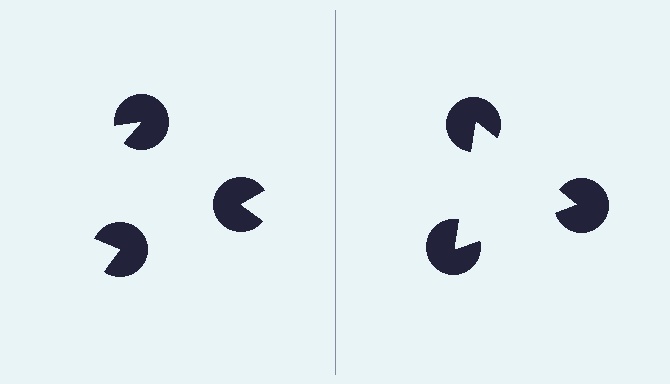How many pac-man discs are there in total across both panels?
6 — 3 on each side.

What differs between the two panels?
The pac-man discs are positioned identically on both sides; only the wedge orientations differ. On the right they align to a triangle; on the left they are misaligned.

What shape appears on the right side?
An illusory triangle.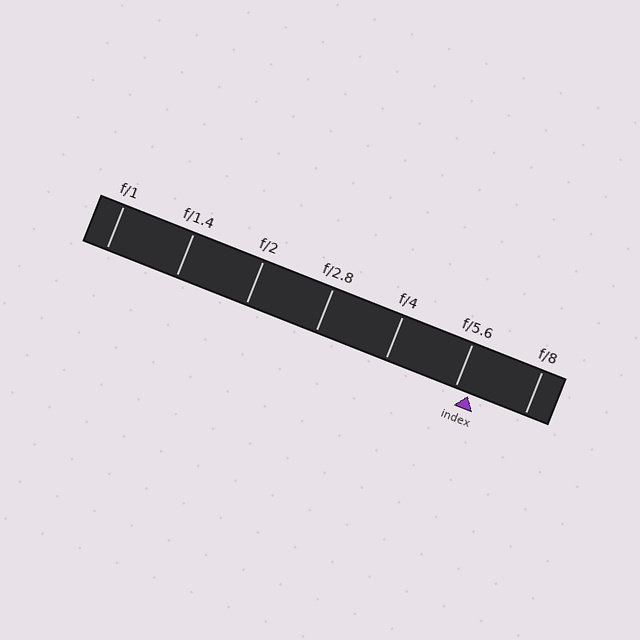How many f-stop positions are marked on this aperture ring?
There are 7 f-stop positions marked.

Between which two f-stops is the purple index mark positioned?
The index mark is between f/5.6 and f/8.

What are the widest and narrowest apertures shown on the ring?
The widest aperture shown is f/1 and the narrowest is f/8.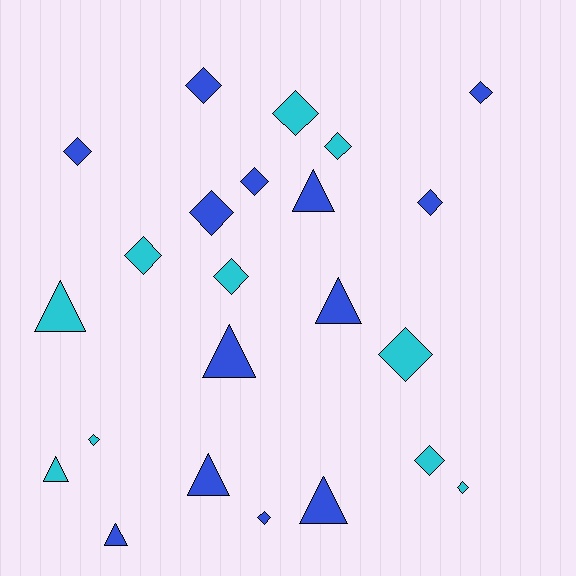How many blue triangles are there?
There are 6 blue triangles.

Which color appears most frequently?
Blue, with 13 objects.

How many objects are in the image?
There are 23 objects.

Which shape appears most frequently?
Diamond, with 15 objects.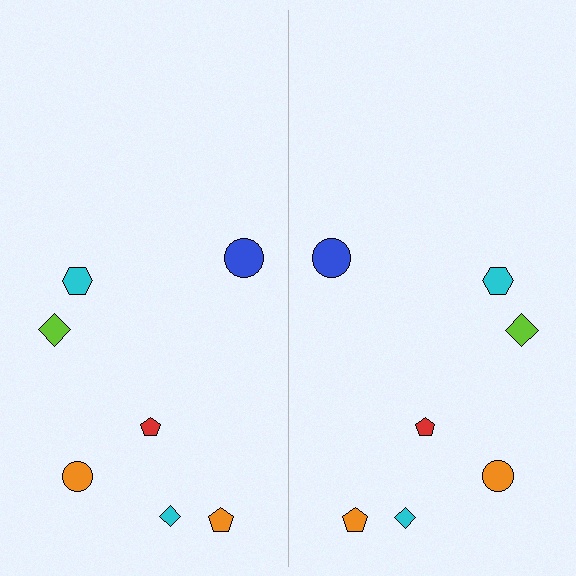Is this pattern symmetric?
Yes, this pattern has bilateral (reflection) symmetry.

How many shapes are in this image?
There are 14 shapes in this image.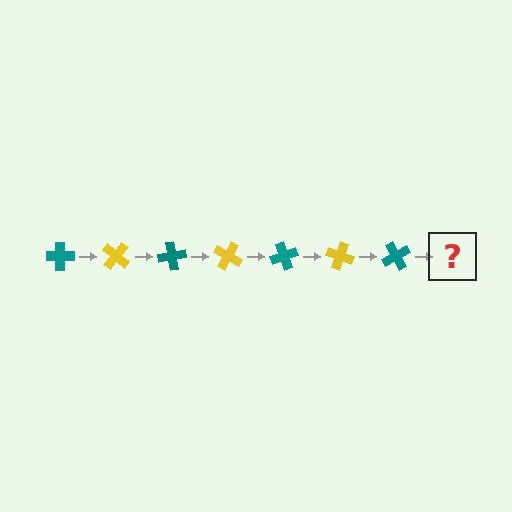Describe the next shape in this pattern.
It should be a yellow cross, rotated 280 degrees from the start.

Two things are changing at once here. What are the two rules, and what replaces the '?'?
The two rules are that it rotates 40 degrees each step and the color cycles through teal and yellow. The '?' should be a yellow cross, rotated 280 degrees from the start.